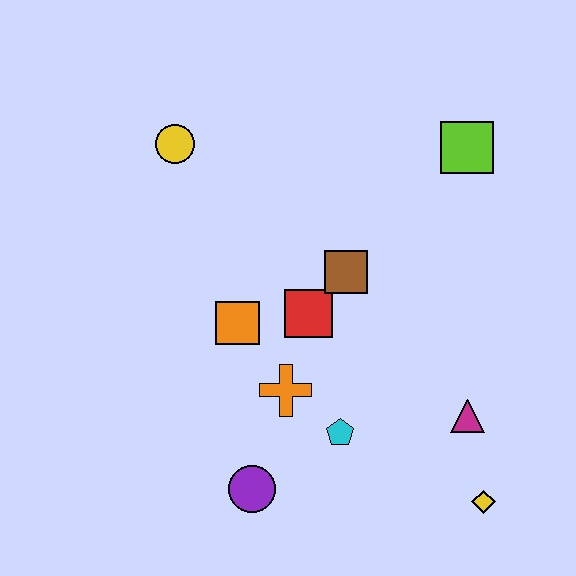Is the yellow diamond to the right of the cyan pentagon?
Yes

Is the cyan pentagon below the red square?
Yes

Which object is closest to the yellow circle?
The orange square is closest to the yellow circle.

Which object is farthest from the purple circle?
The lime square is farthest from the purple circle.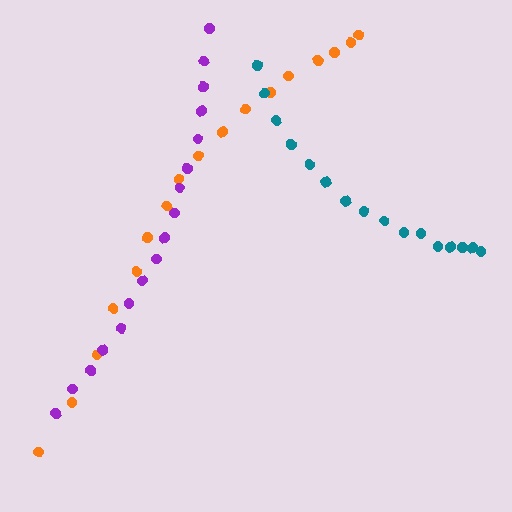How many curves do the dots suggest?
There are 3 distinct paths.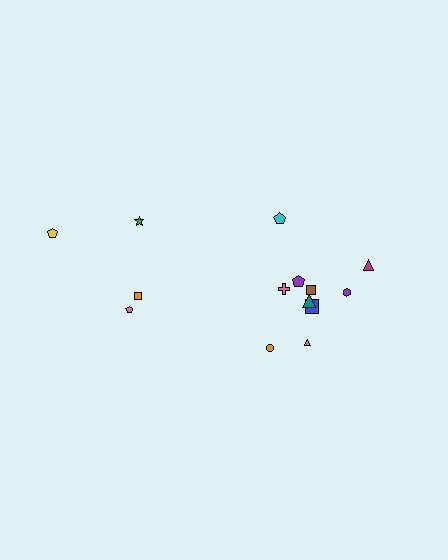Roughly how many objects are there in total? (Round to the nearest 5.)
Roughly 15 objects in total.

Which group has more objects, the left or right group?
The right group.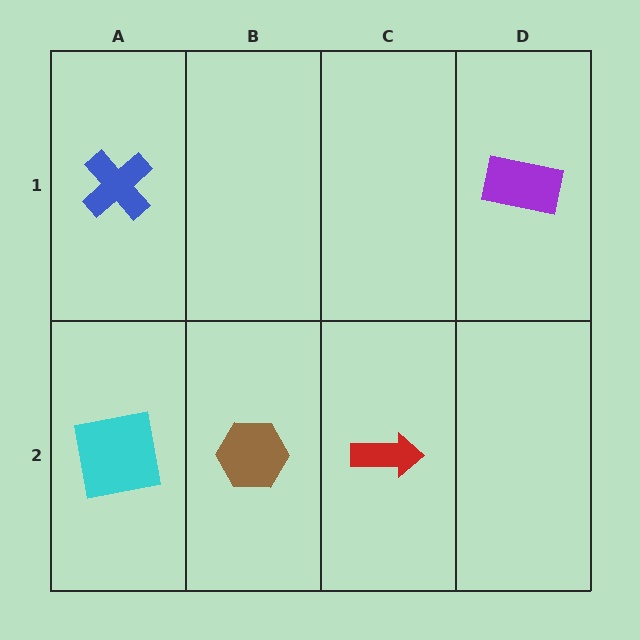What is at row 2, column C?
A red arrow.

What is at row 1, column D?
A purple rectangle.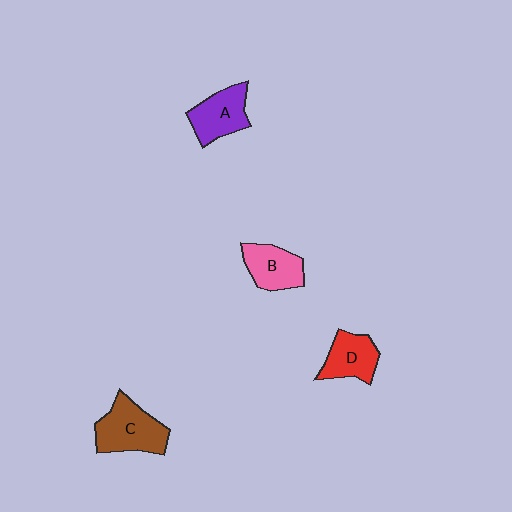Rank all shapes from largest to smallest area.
From largest to smallest: C (brown), A (purple), B (pink), D (red).